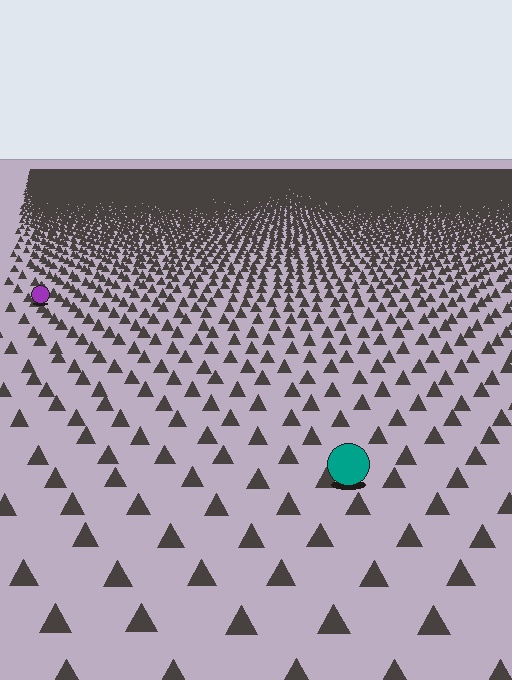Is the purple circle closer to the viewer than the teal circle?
No. The teal circle is closer — you can tell from the texture gradient: the ground texture is coarser near it.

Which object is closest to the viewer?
The teal circle is closest. The texture marks near it are larger and more spread out.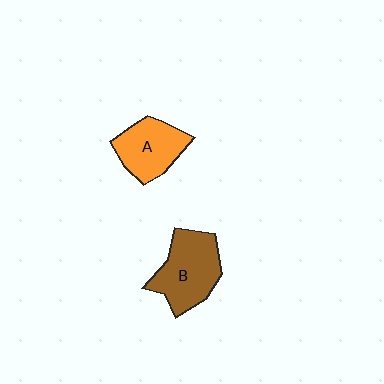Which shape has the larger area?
Shape B (brown).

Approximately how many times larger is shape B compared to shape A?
Approximately 1.2 times.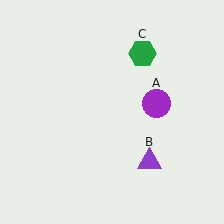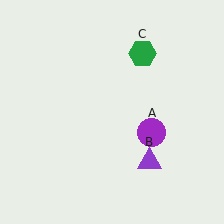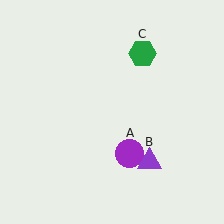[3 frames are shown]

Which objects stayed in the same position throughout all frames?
Purple triangle (object B) and green hexagon (object C) remained stationary.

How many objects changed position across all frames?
1 object changed position: purple circle (object A).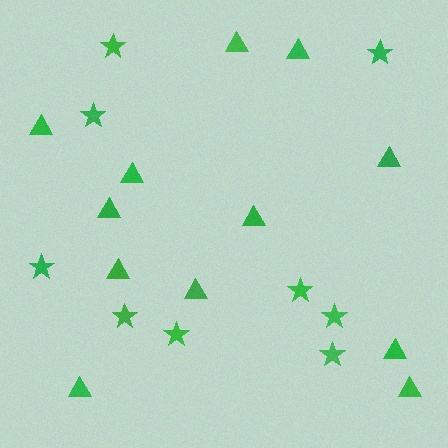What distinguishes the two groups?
There are 2 groups: one group of triangles (12) and one group of stars (9).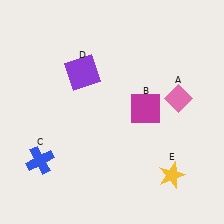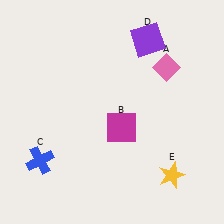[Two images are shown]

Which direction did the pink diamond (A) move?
The pink diamond (A) moved up.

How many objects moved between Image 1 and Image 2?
3 objects moved between the two images.